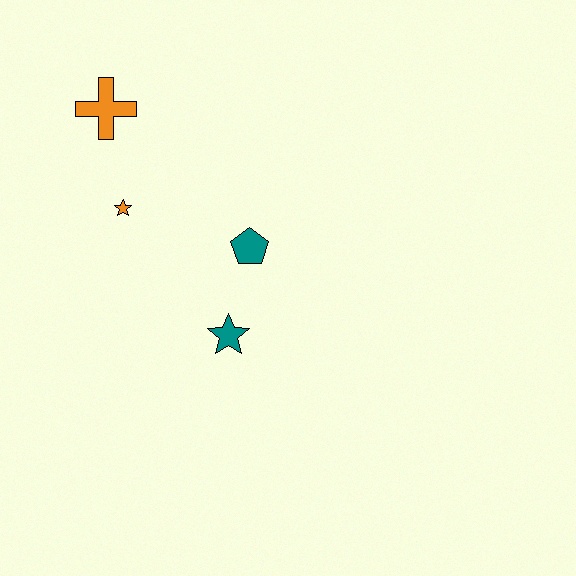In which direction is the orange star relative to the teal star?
The orange star is above the teal star.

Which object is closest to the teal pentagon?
The teal star is closest to the teal pentagon.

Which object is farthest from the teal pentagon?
The orange cross is farthest from the teal pentagon.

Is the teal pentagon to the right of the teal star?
Yes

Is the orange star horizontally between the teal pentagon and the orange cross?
Yes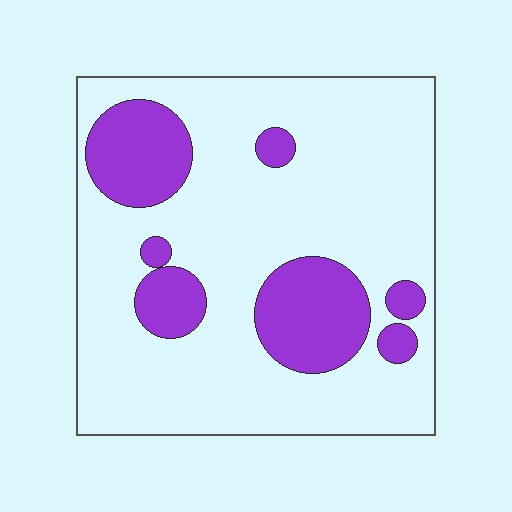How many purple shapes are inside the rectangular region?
7.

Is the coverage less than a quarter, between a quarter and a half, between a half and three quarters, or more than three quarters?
Less than a quarter.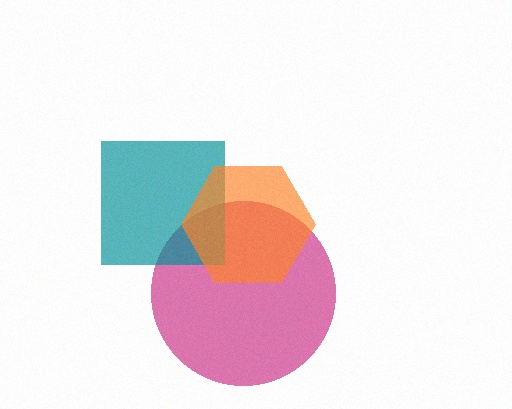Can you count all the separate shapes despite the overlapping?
Yes, there are 3 separate shapes.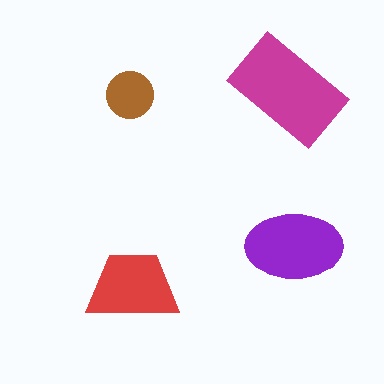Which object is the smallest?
The brown circle.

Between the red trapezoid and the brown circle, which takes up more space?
The red trapezoid.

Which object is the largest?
The magenta rectangle.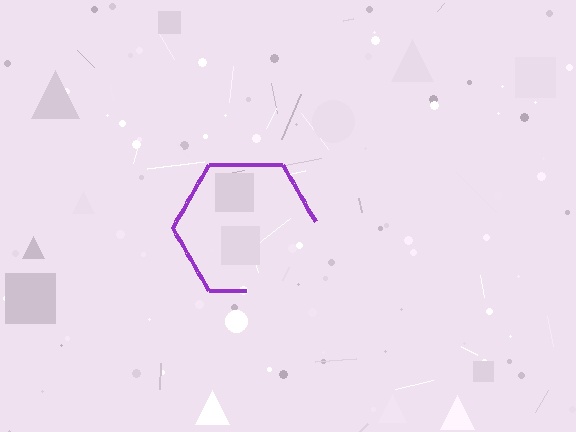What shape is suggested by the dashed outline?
The dashed outline suggests a hexagon.